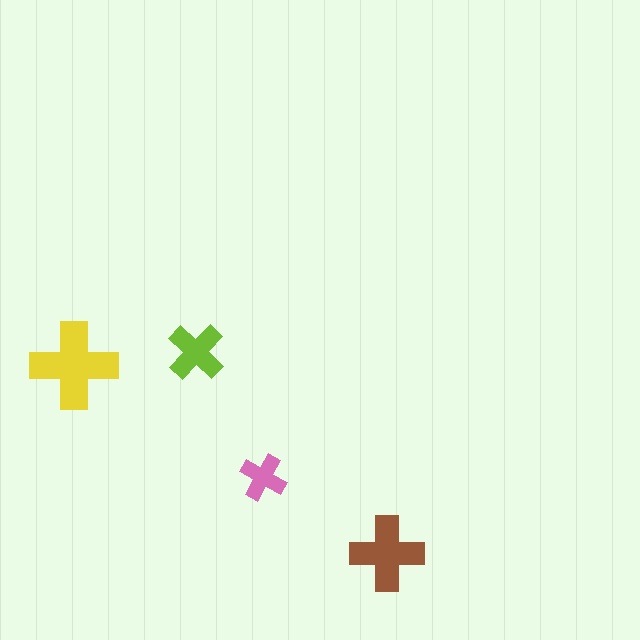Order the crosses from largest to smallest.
the yellow one, the brown one, the lime one, the pink one.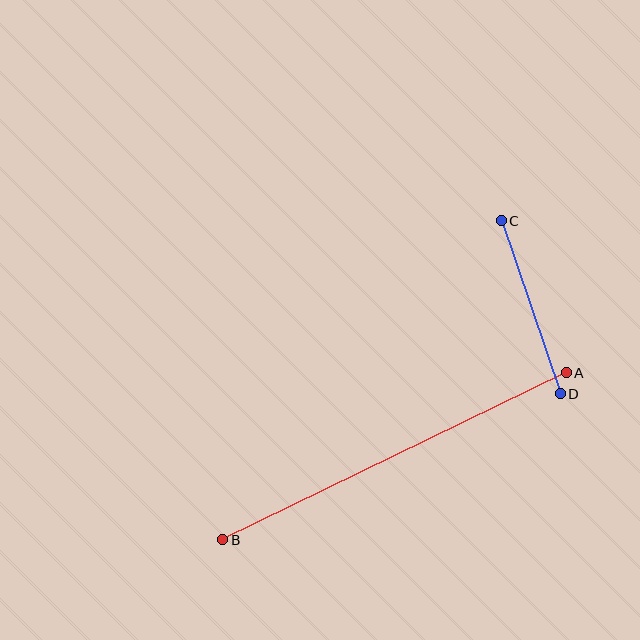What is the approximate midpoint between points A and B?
The midpoint is at approximately (394, 456) pixels.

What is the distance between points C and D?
The distance is approximately 183 pixels.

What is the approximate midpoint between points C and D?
The midpoint is at approximately (531, 307) pixels.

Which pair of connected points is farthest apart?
Points A and B are farthest apart.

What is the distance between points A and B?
The distance is approximately 382 pixels.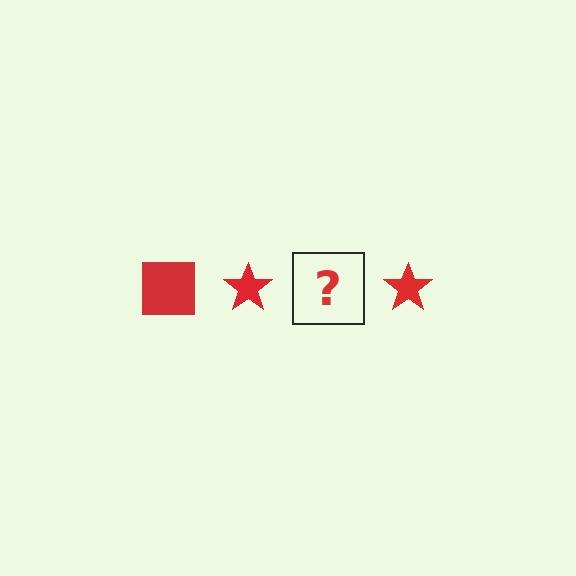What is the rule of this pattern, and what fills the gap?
The rule is that the pattern cycles through square, star shapes in red. The gap should be filled with a red square.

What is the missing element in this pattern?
The missing element is a red square.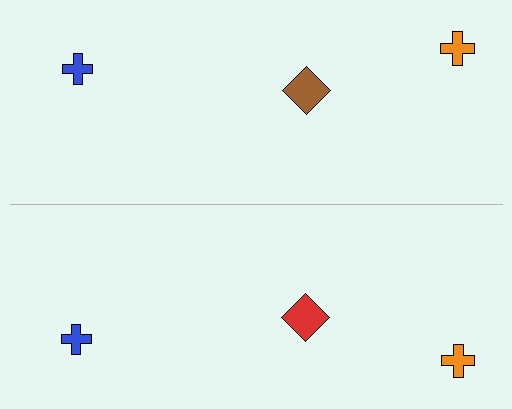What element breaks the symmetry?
The red diamond on the bottom side breaks the symmetry — its mirror counterpart is brown.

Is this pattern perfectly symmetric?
No, the pattern is not perfectly symmetric. The red diamond on the bottom side breaks the symmetry — its mirror counterpart is brown.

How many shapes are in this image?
There are 6 shapes in this image.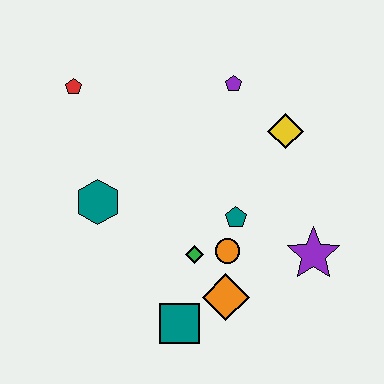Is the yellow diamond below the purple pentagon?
Yes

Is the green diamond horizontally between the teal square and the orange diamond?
Yes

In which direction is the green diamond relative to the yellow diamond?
The green diamond is below the yellow diamond.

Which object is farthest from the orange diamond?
The red pentagon is farthest from the orange diamond.